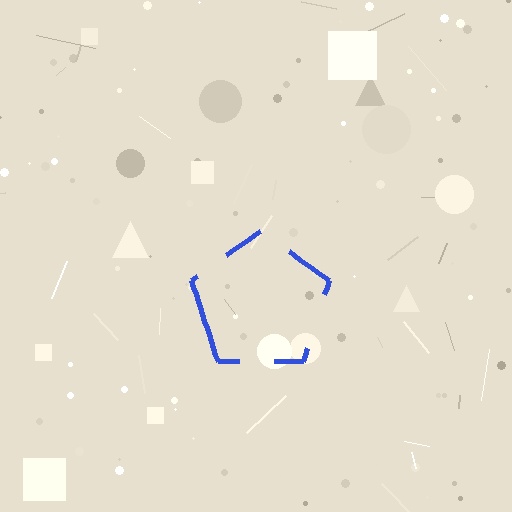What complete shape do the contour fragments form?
The contour fragments form a pentagon.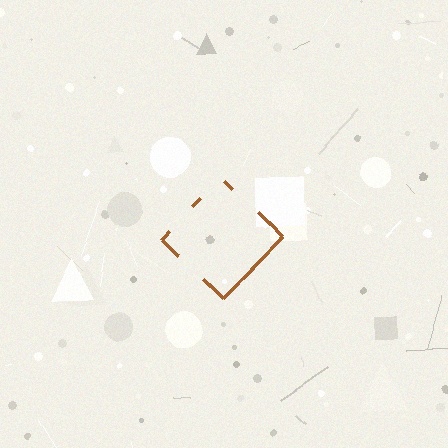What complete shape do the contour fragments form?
The contour fragments form a diamond.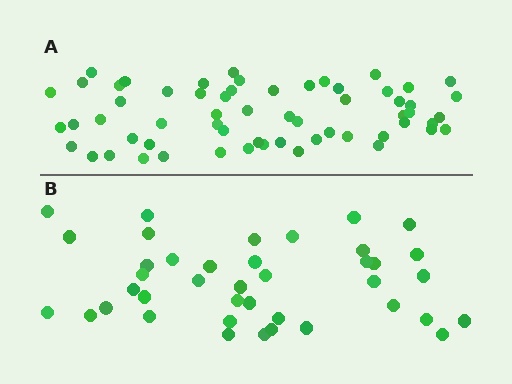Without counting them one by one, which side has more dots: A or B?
Region A (the top region) has more dots.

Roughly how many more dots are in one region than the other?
Region A has approximately 20 more dots than region B.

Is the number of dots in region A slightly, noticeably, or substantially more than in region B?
Region A has substantially more. The ratio is roughly 1.5 to 1.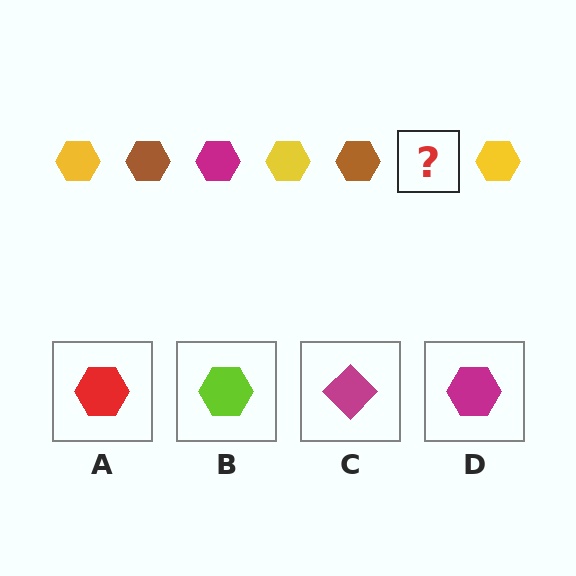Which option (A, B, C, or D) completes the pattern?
D.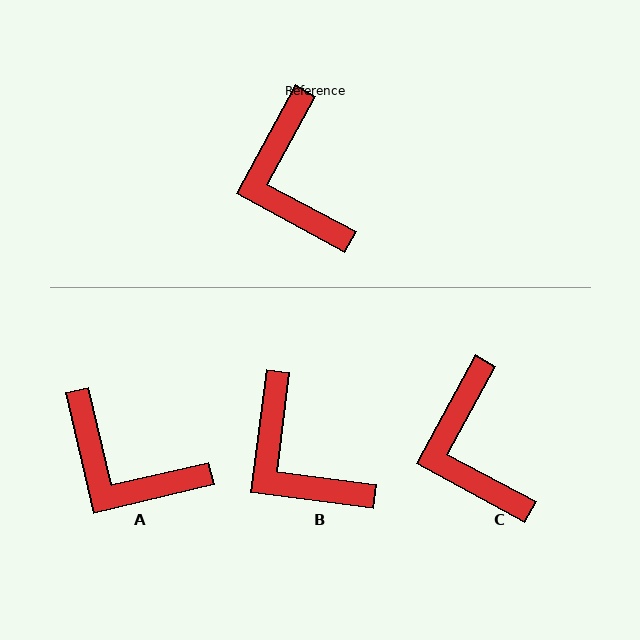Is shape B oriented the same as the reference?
No, it is off by about 21 degrees.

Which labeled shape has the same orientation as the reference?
C.